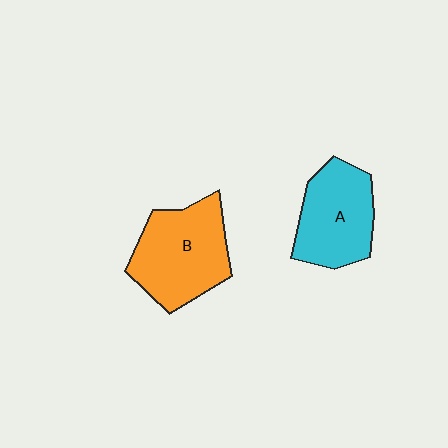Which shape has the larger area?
Shape B (orange).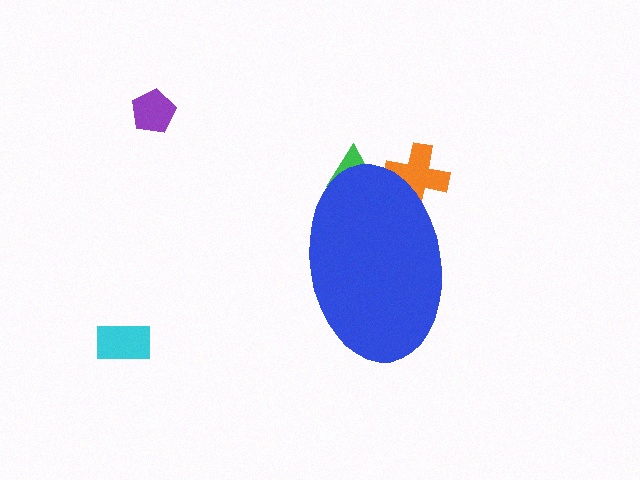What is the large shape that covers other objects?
A blue ellipse.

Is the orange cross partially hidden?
Yes, the orange cross is partially hidden behind the blue ellipse.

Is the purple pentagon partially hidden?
No, the purple pentagon is fully visible.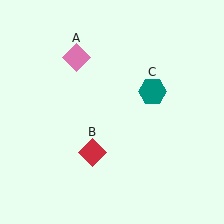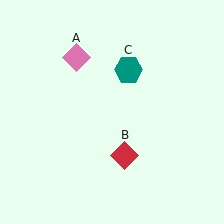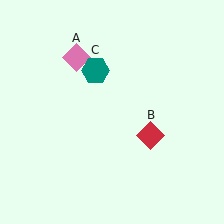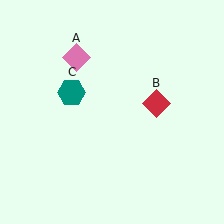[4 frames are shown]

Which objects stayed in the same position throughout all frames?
Pink diamond (object A) remained stationary.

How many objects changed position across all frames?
2 objects changed position: red diamond (object B), teal hexagon (object C).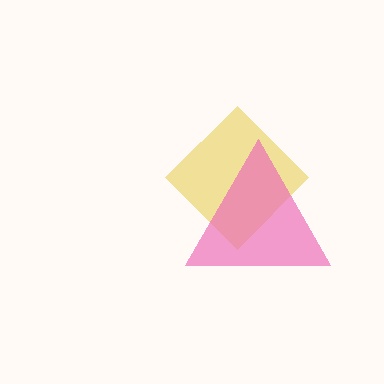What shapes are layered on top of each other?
The layered shapes are: a yellow diamond, a pink triangle.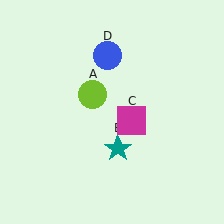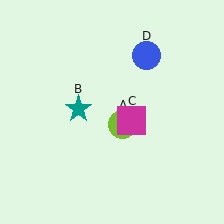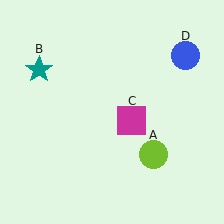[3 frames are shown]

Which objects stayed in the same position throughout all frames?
Magenta square (object C) remained stationary.